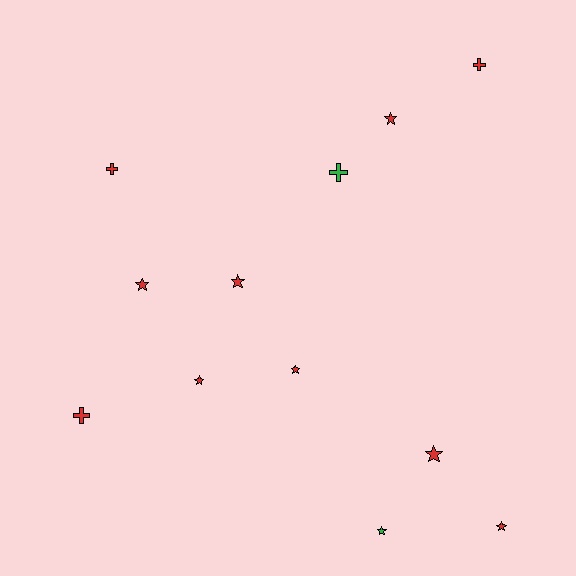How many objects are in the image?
There are 12 objects.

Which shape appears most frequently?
Star, with 8 objects.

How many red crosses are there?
There are 3 red crosses.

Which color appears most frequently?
Red, with 10 objects.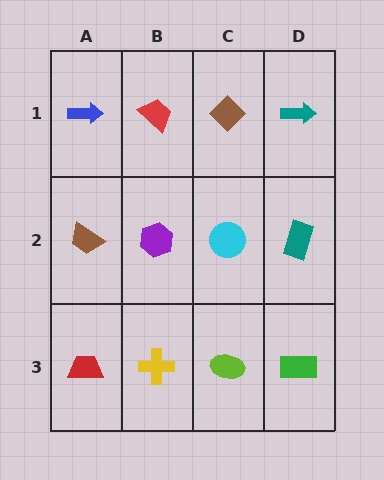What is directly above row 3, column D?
A teal rectangle.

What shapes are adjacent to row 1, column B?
A purple hexagon (row 2, column B), a blue arrow (row 1, column A), a brown diamond (row 1, column C).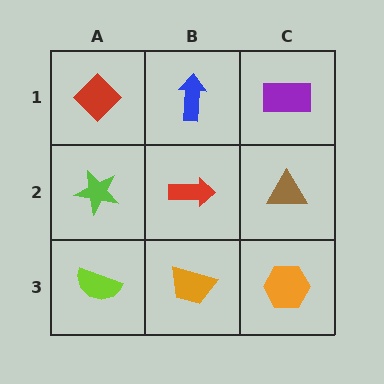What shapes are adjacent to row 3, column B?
A red arrow (row 2, column B), a lime semicircle (row 3, column A), an orange hexagon (row 3, column C).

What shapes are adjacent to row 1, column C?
A brown triangle (row 2, column C), a blue arrow (row 1, column B).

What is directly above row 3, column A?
A lime star.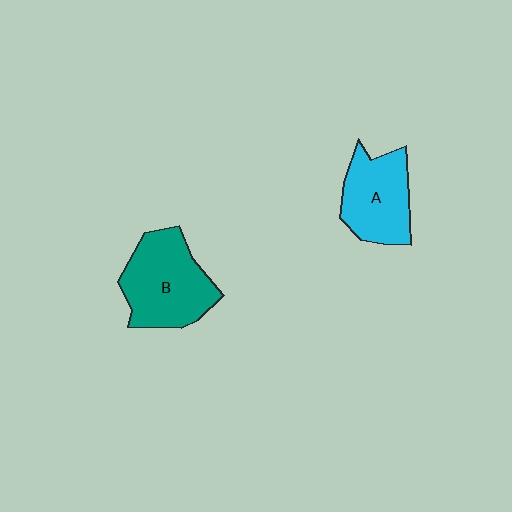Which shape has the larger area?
Shape B (teal).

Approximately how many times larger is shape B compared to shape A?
Approximately 1.2 times.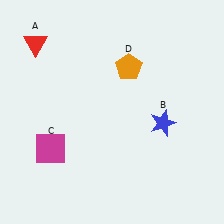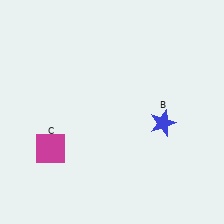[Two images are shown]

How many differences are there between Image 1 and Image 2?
There are 2 differences between the two images.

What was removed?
The red triangle (A), the orange pentagon (D) were removed in Image 2.